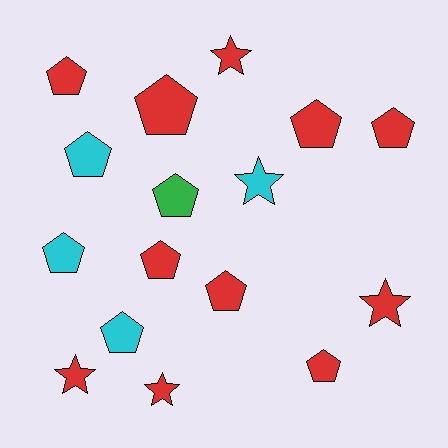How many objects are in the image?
There are 16 objects.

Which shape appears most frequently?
Pentagon, with 11 objects.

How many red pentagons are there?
There are 7 red pentagons.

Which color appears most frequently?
Red, with 11 objects.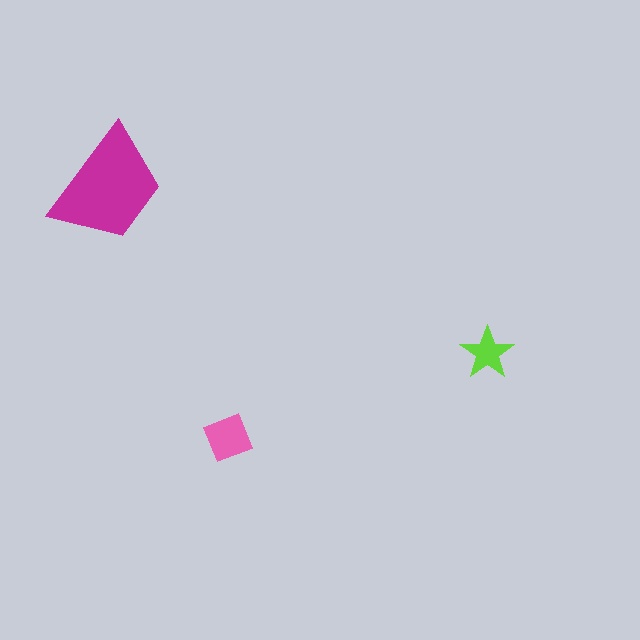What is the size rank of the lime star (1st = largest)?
3rd.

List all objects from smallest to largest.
The lime star, the pink diamond, the magenta trapezoid.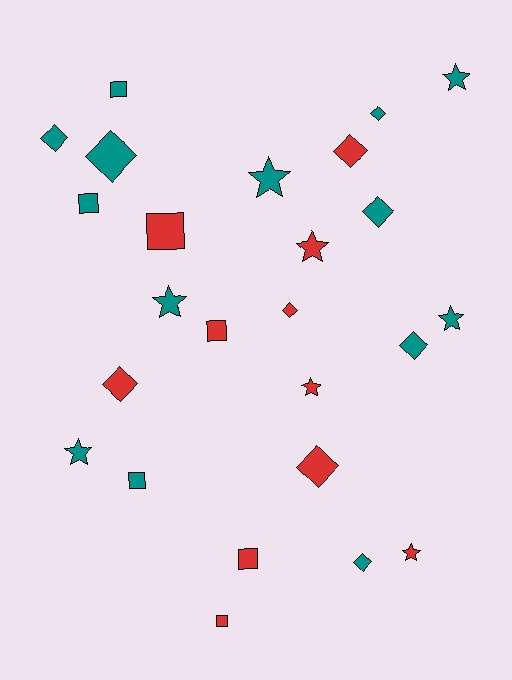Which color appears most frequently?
Teal, with 14 objects.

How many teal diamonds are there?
There are 6 teal diamonds.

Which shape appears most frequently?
Diamond, with 10 objects.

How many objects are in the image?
There are 25 objects.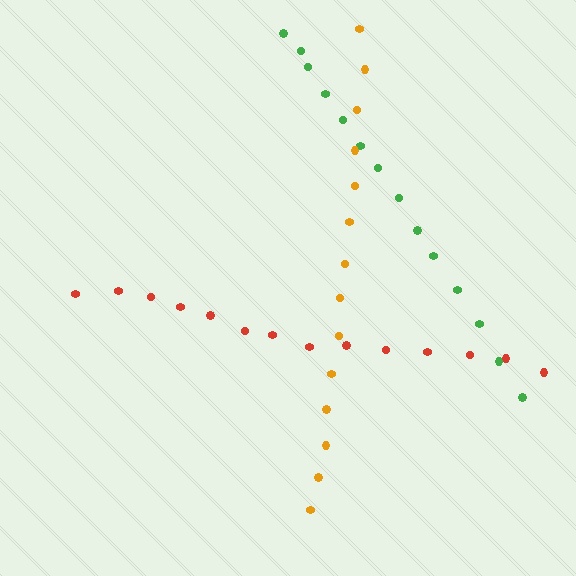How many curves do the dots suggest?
There are 3 distinct paths.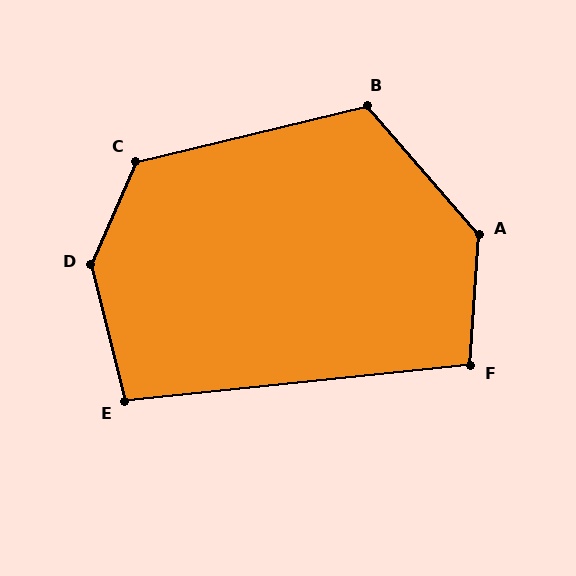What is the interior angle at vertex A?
Approximately 135 degrees (obtuse).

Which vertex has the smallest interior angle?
E, at approximately 98 degrees.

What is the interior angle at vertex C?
Approximately 127 degrees (obtuse).